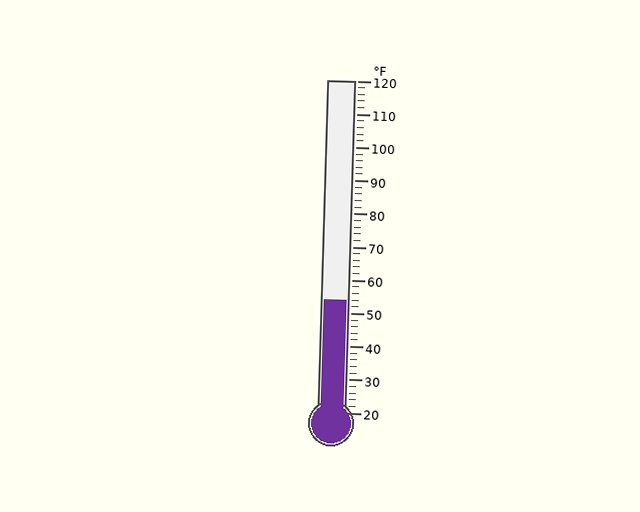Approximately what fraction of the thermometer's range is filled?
The thermometer is filled to approximately 35% of its range.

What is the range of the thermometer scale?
The thermometer scale ranges from 20°F to 120°F.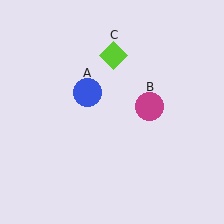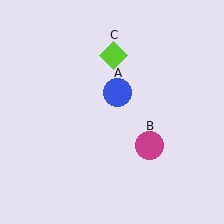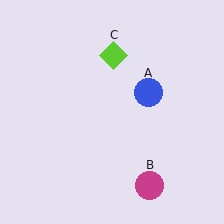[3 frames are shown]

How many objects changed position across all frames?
2 objects changed position: blue circle (object A), magenta circle (object B).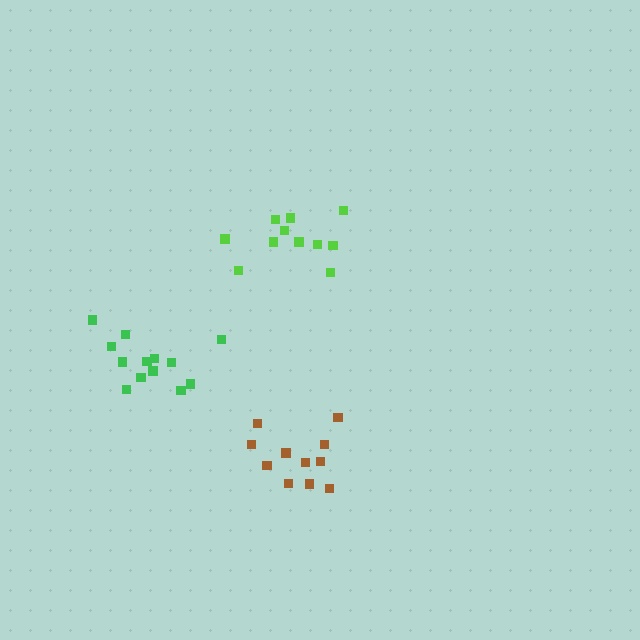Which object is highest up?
The lime cluster is topmost.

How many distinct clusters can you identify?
There are 3 distinct clusters.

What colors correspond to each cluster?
The clusters are colored: brown, lime, green.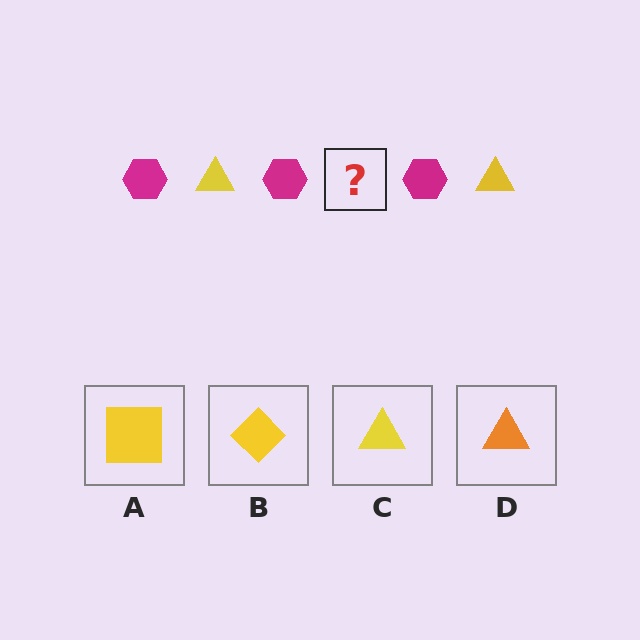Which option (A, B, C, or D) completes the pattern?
C.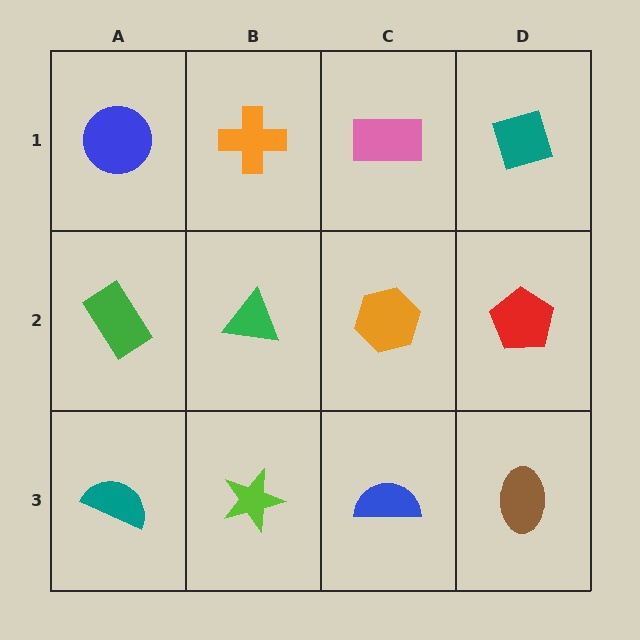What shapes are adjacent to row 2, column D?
A teal diamond (row 1, column D), a brown ellipse (row 3, column D), an orange hexagon (row 2, column C).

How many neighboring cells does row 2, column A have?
3.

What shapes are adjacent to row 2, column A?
A blue circle (row 1, column A), a teal semicircle (row 3, column A), a green triangle (row 2, column B).